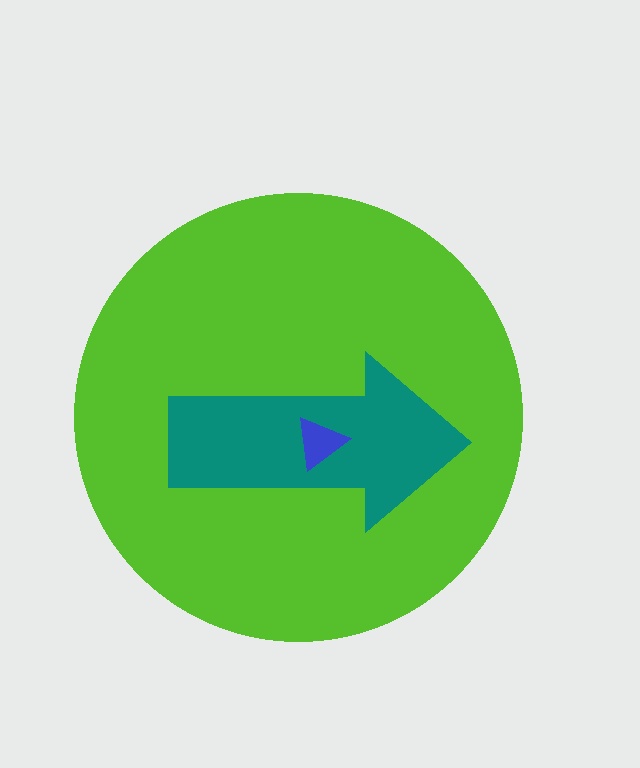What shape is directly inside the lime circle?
The teal arrow.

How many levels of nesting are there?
3.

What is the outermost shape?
The lime circle.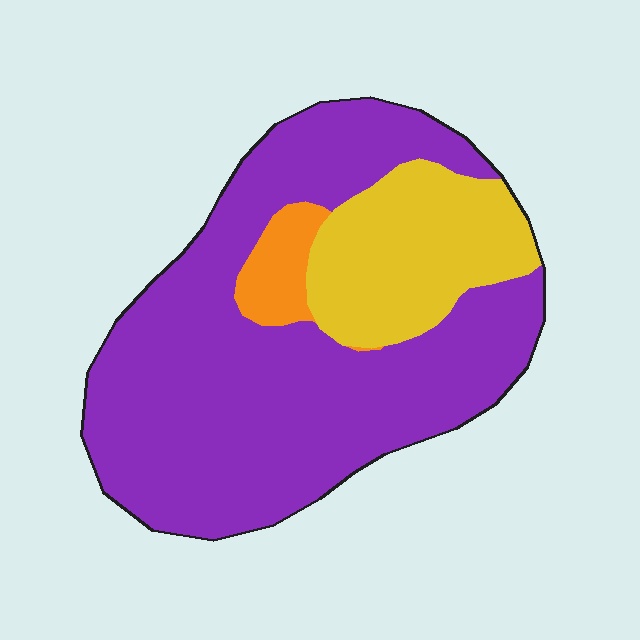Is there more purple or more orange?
Purple.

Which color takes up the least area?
Orange, at roughly 5%.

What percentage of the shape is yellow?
Yellow covers 22% of the shape.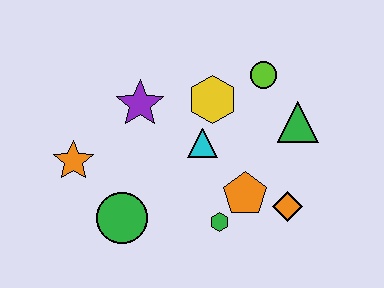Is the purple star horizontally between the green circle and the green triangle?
Yes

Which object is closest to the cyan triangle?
The yellow hexagon is closest to the cyan triangle.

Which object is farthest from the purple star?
The orange diamond is farthest from the purple star.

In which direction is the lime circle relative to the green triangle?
The lime circle is above the green triangle.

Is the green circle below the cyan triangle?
Yes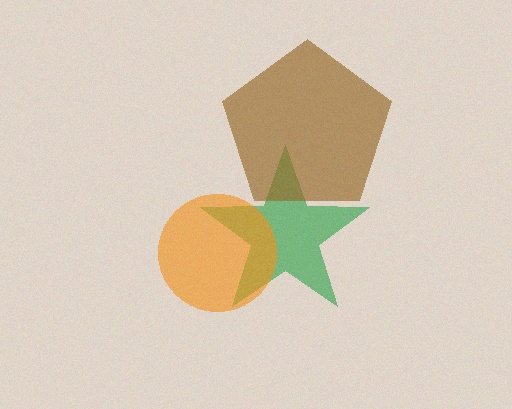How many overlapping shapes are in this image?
There are 3 overlapping shapes in the image.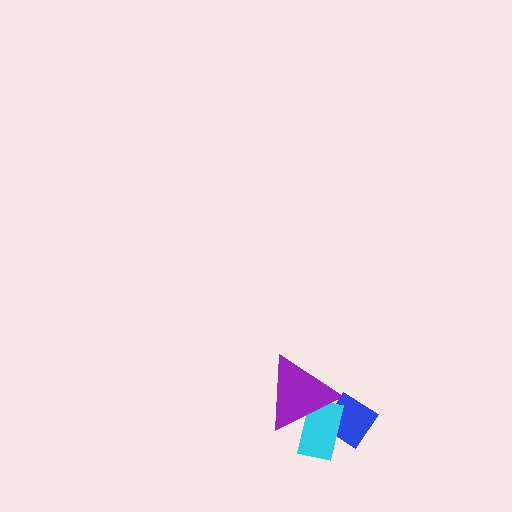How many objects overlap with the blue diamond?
2 objects overlap with the blue diamond.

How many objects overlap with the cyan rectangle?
2 objects overlap with the cyan rectangle.